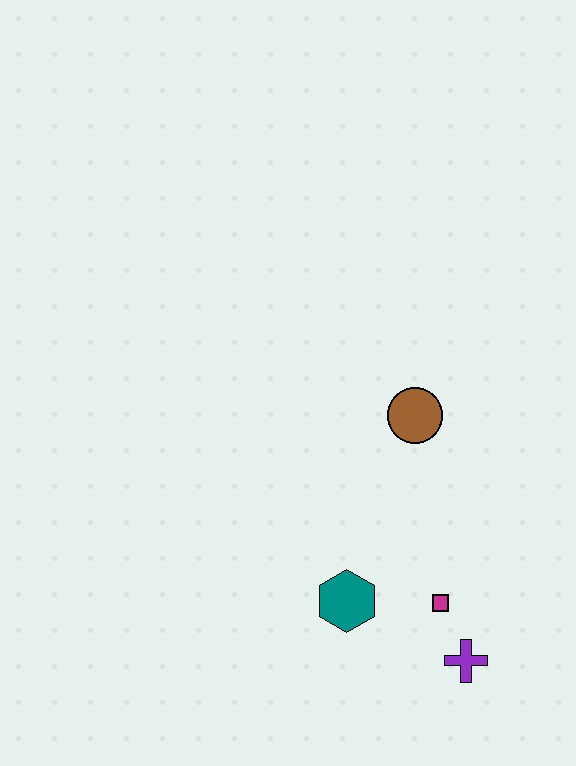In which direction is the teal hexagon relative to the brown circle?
The teal hexagon is below the brown circle.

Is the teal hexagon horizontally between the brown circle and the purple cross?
No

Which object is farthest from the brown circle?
The purple cross is farthest from the brown circle.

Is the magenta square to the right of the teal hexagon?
Yes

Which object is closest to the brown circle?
The magenta square is closest to the brown circle.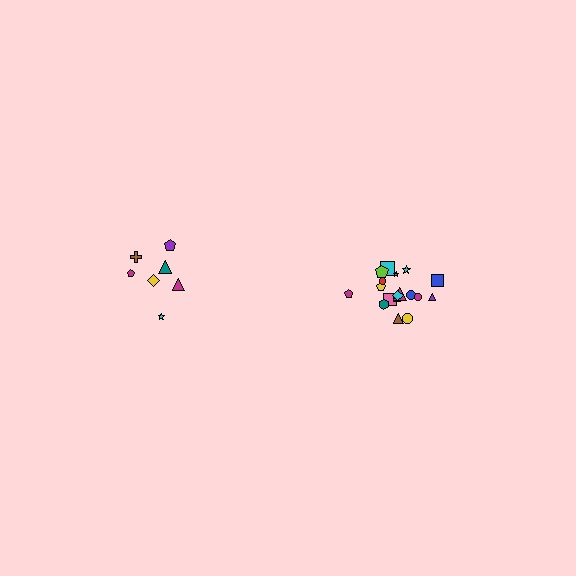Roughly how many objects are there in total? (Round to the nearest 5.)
Roughly 25 objects in total.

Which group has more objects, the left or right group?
The right group.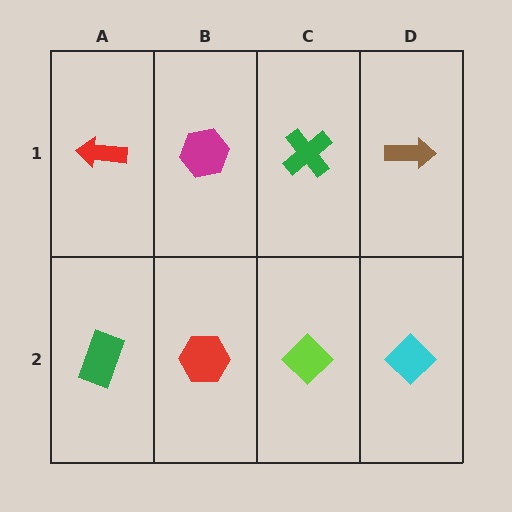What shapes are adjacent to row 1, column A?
A green rectangle (row 2, column A), a magenta hexagon (row 1, column B).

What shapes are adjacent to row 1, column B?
A red hexagon (row 2, column B), a red arrow (row 1, column A), a green cross (row 1, column C).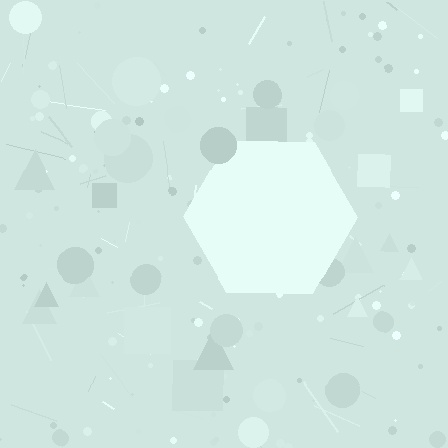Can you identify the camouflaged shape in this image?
The camouflaged shape is a hexagon.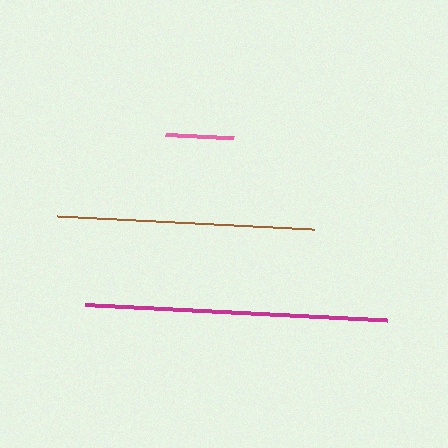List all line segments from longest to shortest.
From longest to shortest: magenta, brown, pink.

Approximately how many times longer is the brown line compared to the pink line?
The brown line is approximately 3.8 times the length of the pink line.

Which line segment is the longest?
The magenta line is the longest at approximately 304 pixels.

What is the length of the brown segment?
The brown segment is approximately 257 pixels long.